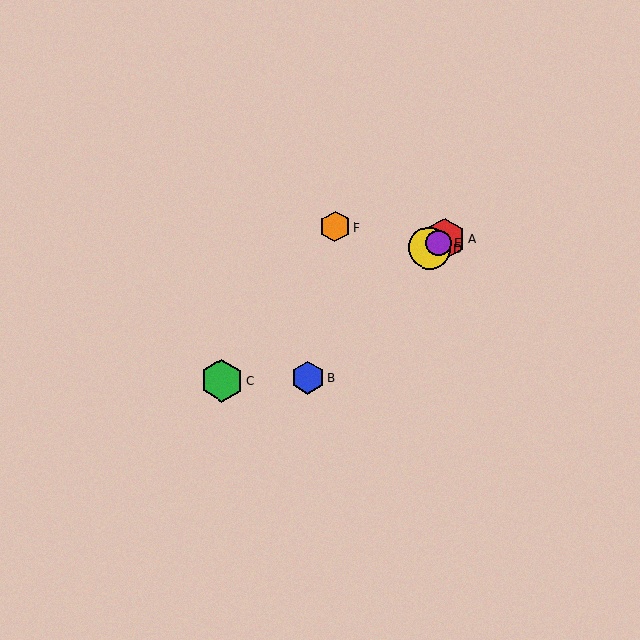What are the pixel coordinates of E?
Object E is at (439, 243).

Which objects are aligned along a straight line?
Objects A, C, D, E are aligned along a straight line.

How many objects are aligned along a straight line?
4 objects (A, C, D, E) are aligned along a straight line.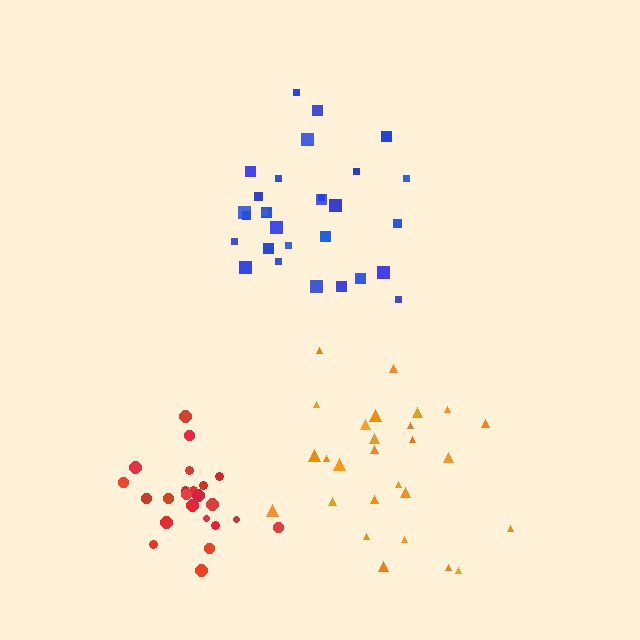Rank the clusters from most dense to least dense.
red, blue, orange.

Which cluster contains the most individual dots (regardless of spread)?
Blue (29).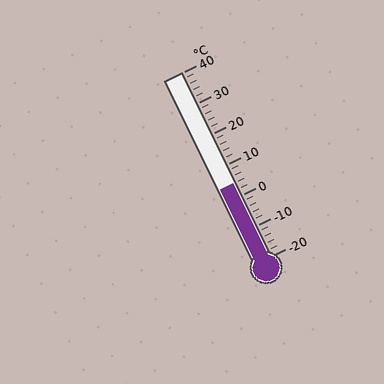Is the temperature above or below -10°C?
The temperature is above -10°C.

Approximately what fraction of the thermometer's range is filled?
The thermometer is filled to approximately 40% of its range.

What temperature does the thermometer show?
The thermometer shows approximately 4°C.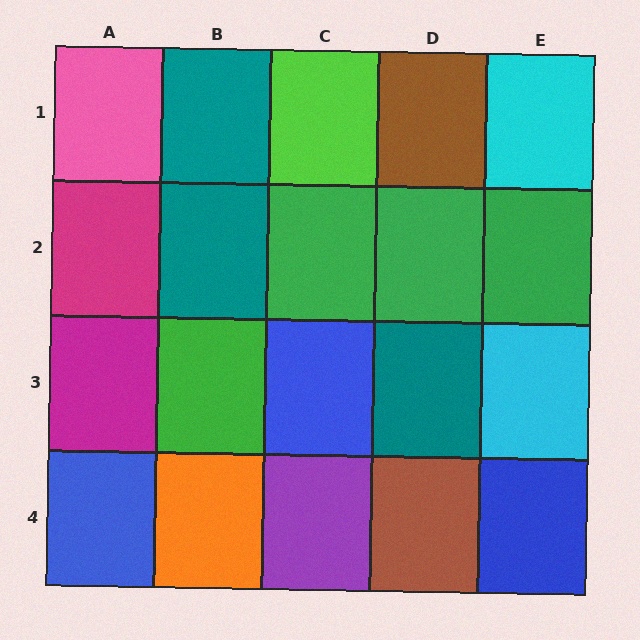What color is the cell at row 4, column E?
Blue.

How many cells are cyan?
2 cells are cyan.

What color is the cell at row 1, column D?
Brown.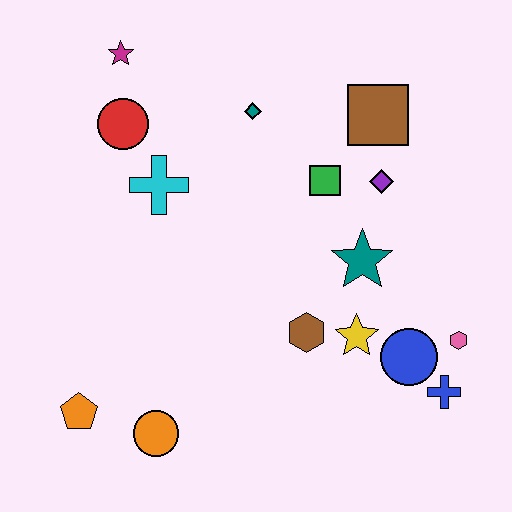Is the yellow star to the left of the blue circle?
Yes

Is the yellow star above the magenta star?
No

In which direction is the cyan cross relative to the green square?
The cyan cross is to the left of the green square.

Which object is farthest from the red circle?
The blue cross is farthest from the red circle.